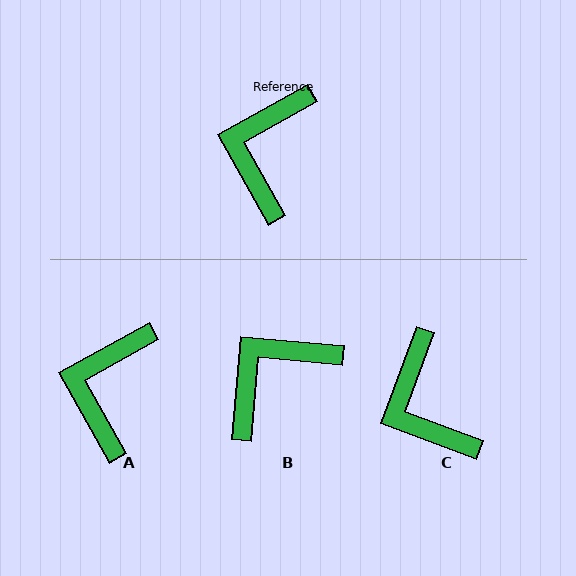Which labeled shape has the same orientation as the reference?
A.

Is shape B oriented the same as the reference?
No, it is off by about 34 degrees.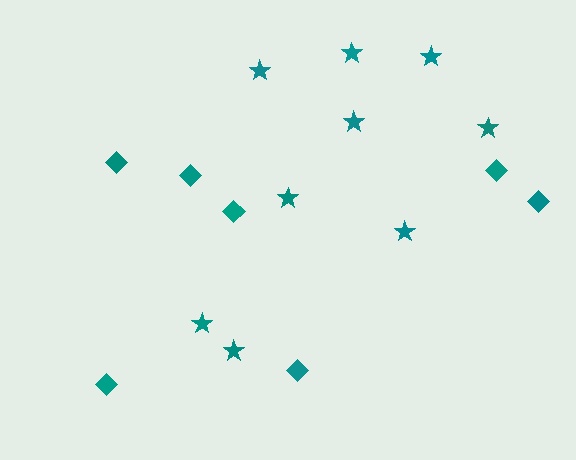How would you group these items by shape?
There are 2 groups: one group of stars (9) and one group of diamonds (7).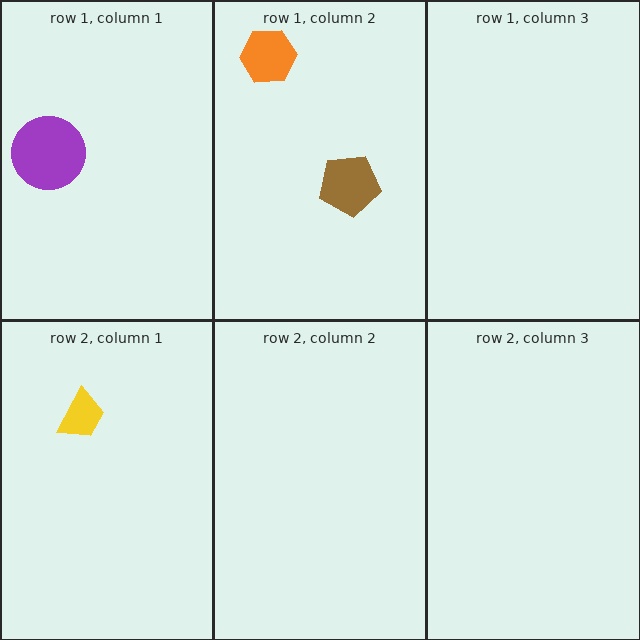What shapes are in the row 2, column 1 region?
The yellow trapezoid.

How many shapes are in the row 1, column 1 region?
1.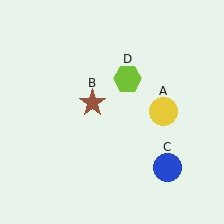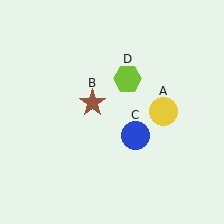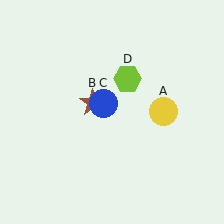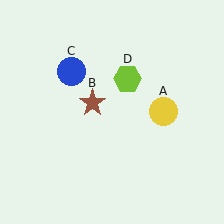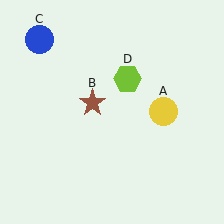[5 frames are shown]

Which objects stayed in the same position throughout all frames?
Yellow circle (object A) and brown star (object B) and lime hexagon (object D) remained stationary.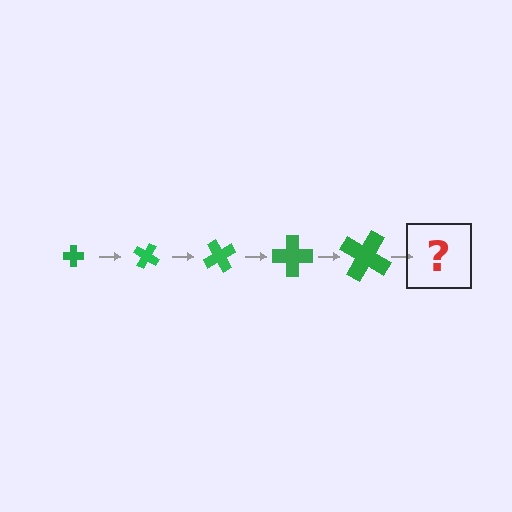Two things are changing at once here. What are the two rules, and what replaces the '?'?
The two rules are that the cross grows larger each step and it rotates 30 degrees each step. The '?' should be a cross, larger than the previous one and rotated 150 degrees from the start.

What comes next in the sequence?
The next element should be a cross, larger than the previous one and rotated 150 degrees from the start.